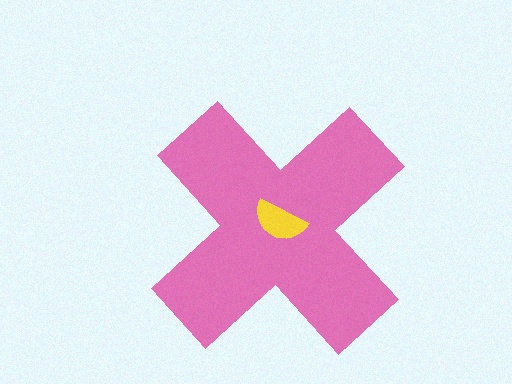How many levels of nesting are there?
2.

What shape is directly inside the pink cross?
The yellow semicircle.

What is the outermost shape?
The pink cross.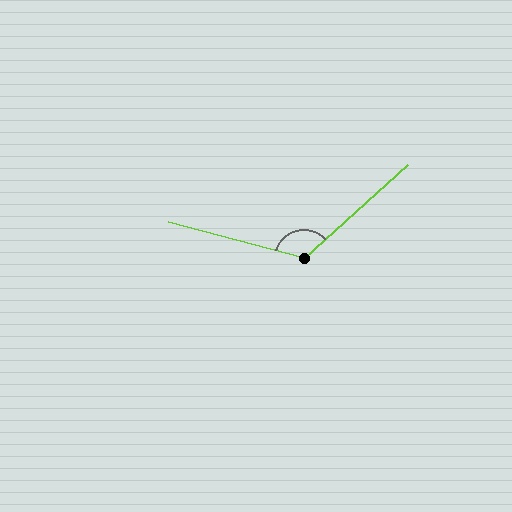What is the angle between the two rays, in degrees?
Approximately 123 degrees.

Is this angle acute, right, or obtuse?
It is obtuse.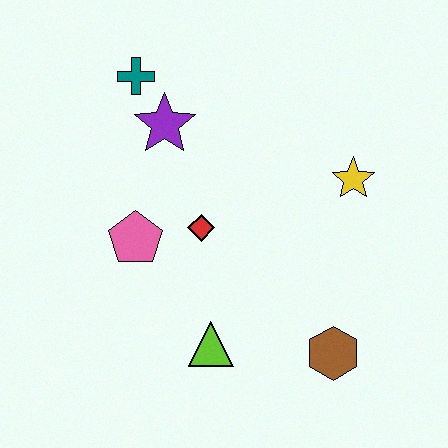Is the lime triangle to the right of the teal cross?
Yes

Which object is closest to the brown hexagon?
The lime triangle is closest to the brown hexagon.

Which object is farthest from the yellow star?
The teal cross is farthest from the yellow star.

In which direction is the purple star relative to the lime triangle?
The purple star is above the lime triangle.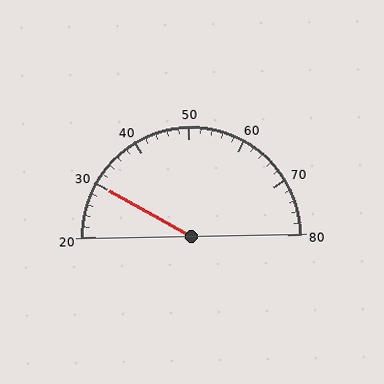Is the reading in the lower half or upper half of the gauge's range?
The reading is in the lower half of the range (20 to 80).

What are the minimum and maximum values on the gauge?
The gauge ranges from 20 to 80.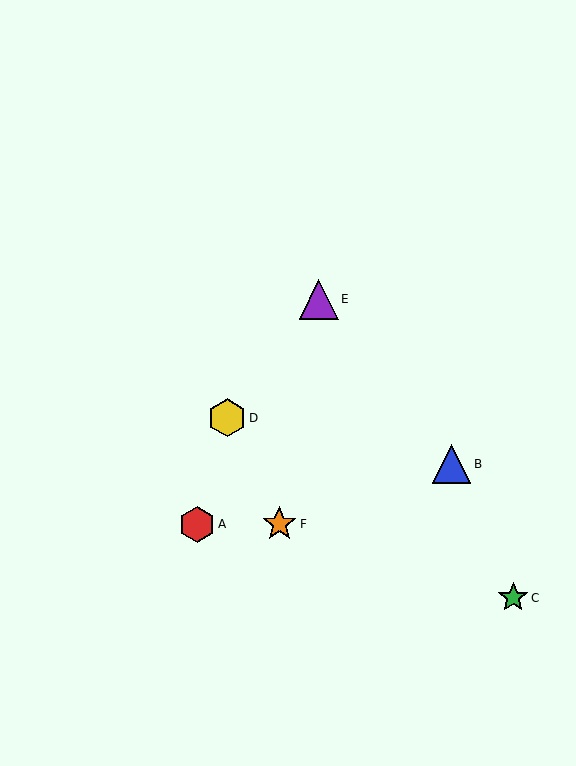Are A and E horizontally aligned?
No, A is at y≈524 and E is at y≈299.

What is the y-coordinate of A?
Object A is at y≈524.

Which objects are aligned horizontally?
Objects A, F are aligned horizontally.